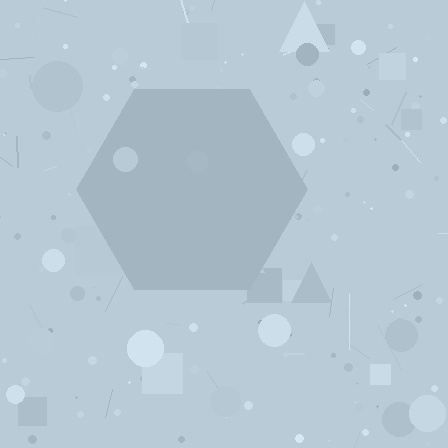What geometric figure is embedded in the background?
A hexagon is embedded in the background.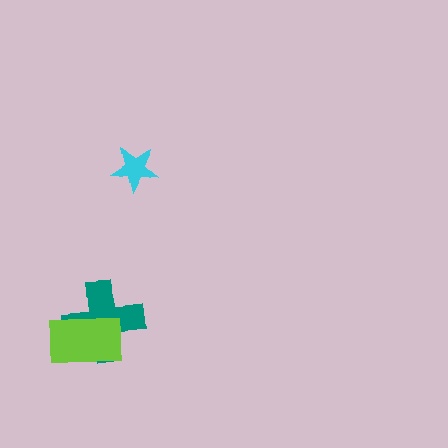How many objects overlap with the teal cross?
1 object overlaps with the teal cross.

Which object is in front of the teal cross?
The lime rectangle is in front of the teal cross.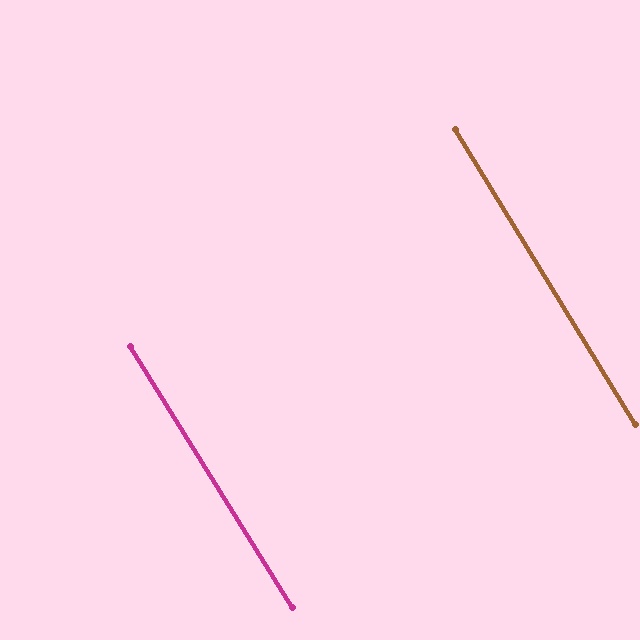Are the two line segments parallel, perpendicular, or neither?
Parallel — their directions differ by only 0.3°.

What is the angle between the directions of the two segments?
Approximately 0 degrees.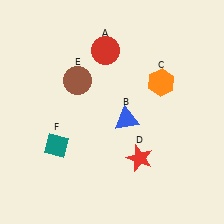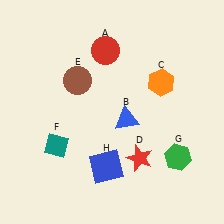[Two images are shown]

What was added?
A green hexagon (G), a blue square (H) were added in Image 2.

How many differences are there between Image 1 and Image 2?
There are 2 differences between the two images.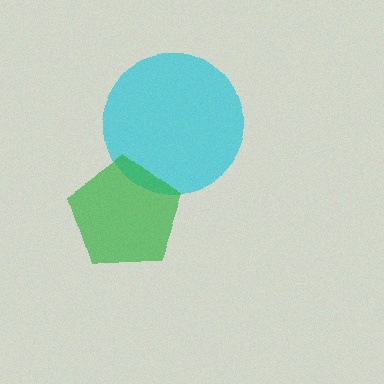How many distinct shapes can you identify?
There are 2 distinct shapes: a cyan circle, a green pentagon.